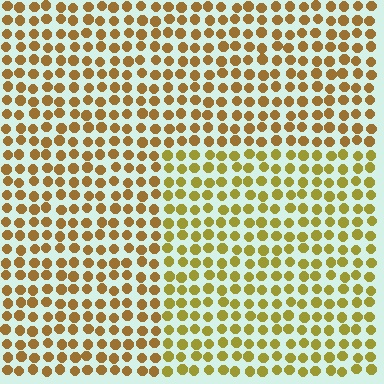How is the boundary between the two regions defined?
The boundary is defined purely by a slight shift in hue (about 22 degrees). Spacing, size, and orientation are identical on both sides.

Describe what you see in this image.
The image is filled with small brown elements in a uniform arrangement. A rectangle-shaped region is visible where the elements are tinted to a slightly different hue, forming a subtle color boundary.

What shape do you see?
I see a rectangle.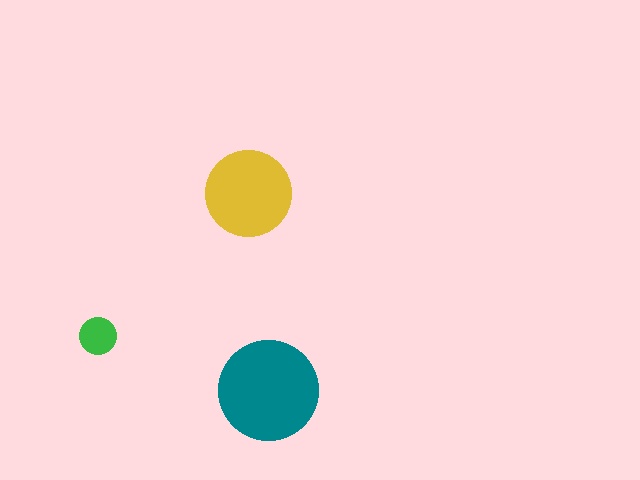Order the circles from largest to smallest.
the teal one, the yellow one, the green one.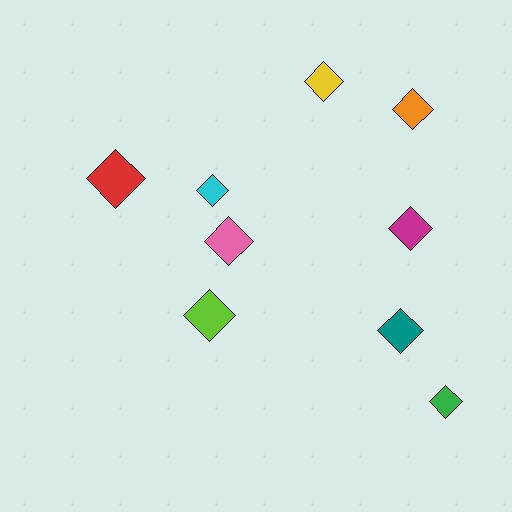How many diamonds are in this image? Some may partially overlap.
There are 9 diamonds.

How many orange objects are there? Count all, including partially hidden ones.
There is 1 orange object.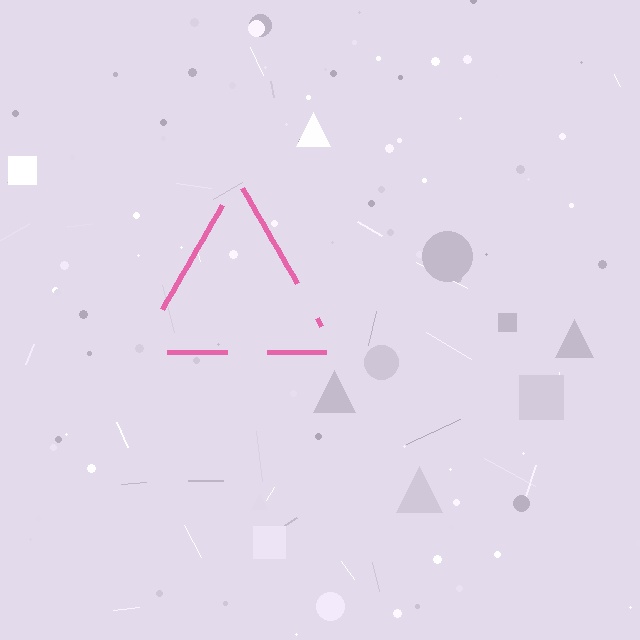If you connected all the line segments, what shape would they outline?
They would outline a triangle.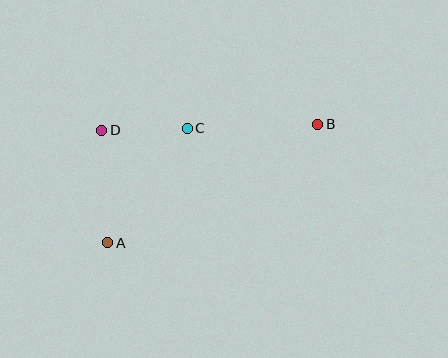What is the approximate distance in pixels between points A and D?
The distance between A and D is approximately 112 pixels.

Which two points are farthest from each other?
Points A and B are farthest from each other.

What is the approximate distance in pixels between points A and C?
The distance between A and C is approximately 139 pixels.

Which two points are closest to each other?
Points C and D are closest to each other.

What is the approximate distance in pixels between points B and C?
The distance between B and C is approximately 131 pixels.